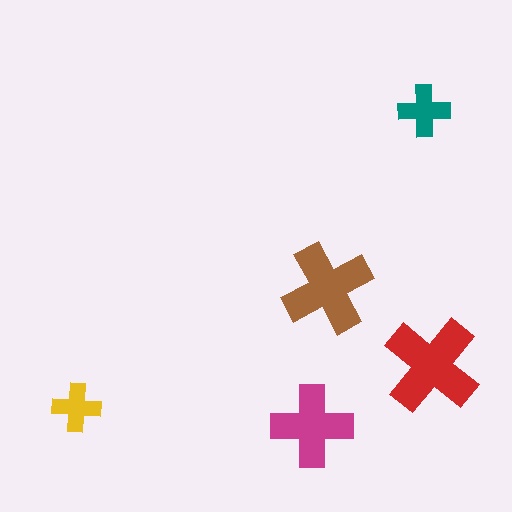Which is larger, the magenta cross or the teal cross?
The magenta one.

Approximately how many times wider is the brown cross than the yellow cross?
About 2 times wider.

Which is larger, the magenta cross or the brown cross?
The brown one.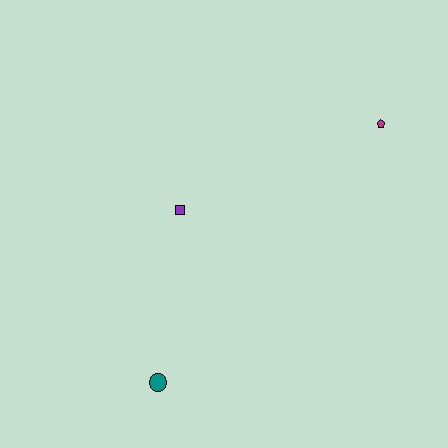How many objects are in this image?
There are 3 objects.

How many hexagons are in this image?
There are no hexagons.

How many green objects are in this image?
There are no green objects.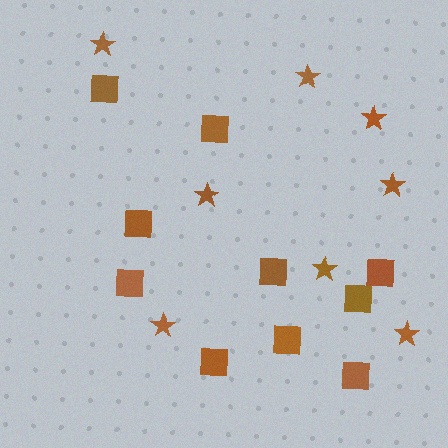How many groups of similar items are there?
There are 2 groups: one group of stars (8) and one group of squares (10).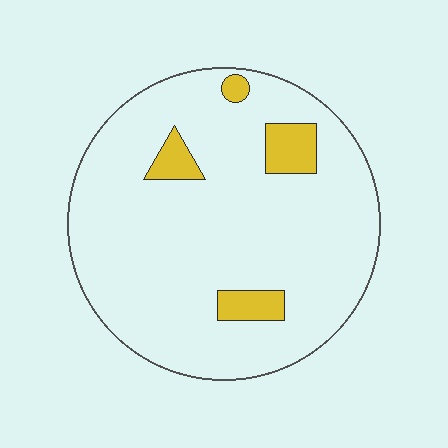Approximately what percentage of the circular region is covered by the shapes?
Approximately 10%.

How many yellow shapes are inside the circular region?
4.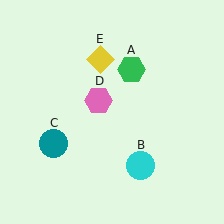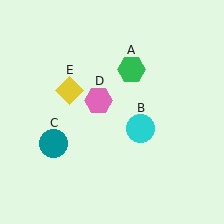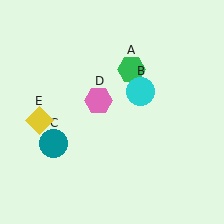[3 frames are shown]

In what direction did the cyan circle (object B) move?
The cyan circle (object B) moved up.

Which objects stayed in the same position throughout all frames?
Green hexagon (object A) and teal circle (object C) and pink hexagon (object D) remained stationary.